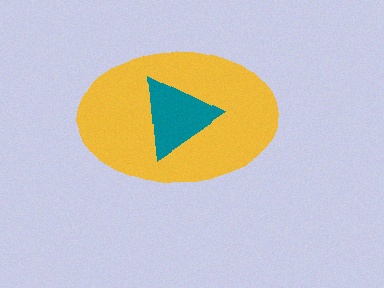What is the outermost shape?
The yellow ellipse.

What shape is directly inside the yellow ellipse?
The teal triangle.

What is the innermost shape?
The teal triangle.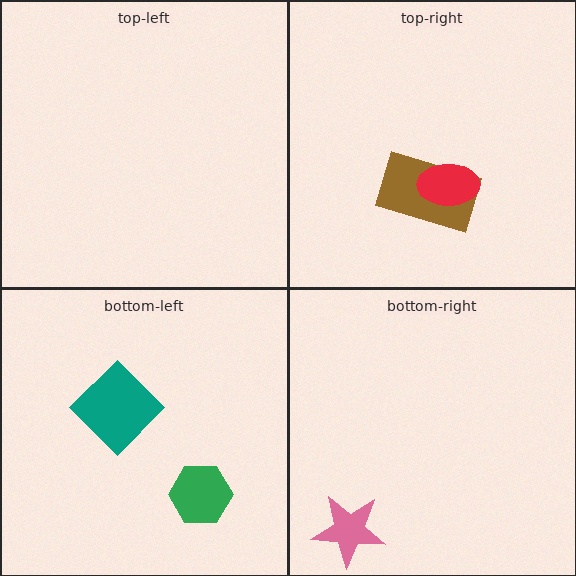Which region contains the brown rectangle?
The top-right region.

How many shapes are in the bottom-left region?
3.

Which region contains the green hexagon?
The bottom-left region.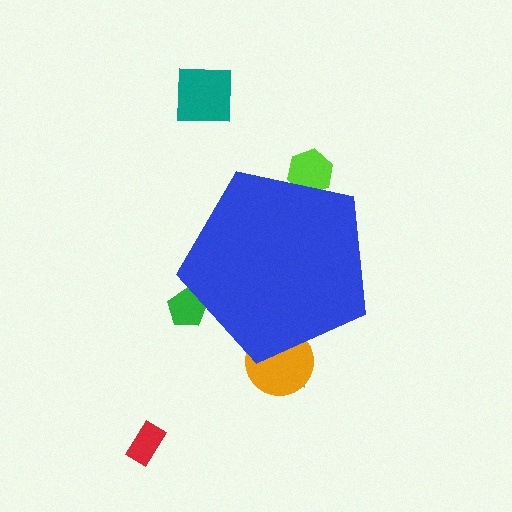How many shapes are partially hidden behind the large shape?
4 shapes are partially hidden.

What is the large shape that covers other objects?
A blue pentagon.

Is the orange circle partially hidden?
Yes, the orange circle is partially hidden behind the blue pentagon.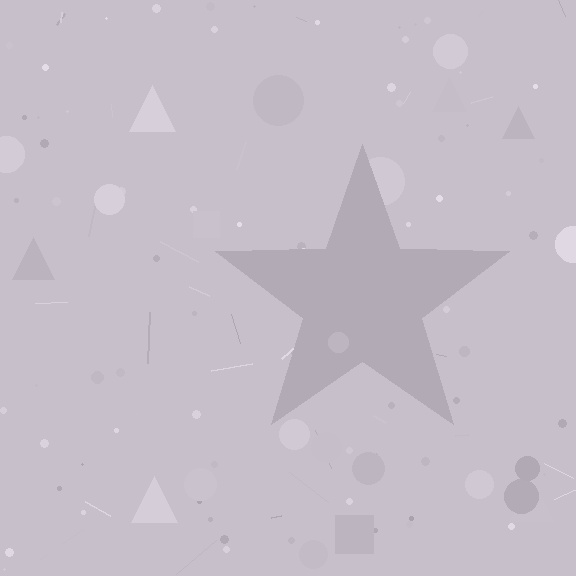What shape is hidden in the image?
A star is hidden in the image.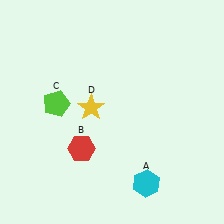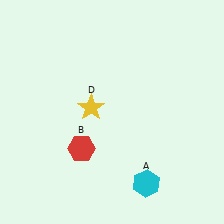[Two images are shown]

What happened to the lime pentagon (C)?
The lime pentagon (C) was removed in Image 2. It was in the top-left area of Image 1.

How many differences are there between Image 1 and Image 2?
There is 1 difference between the two images.